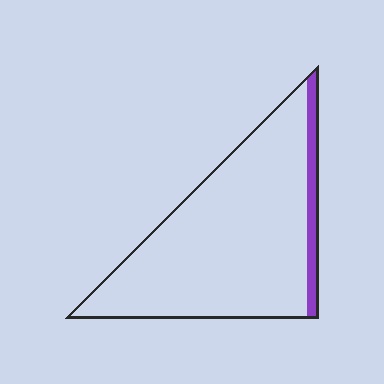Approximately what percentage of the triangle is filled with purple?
Approximately 10%.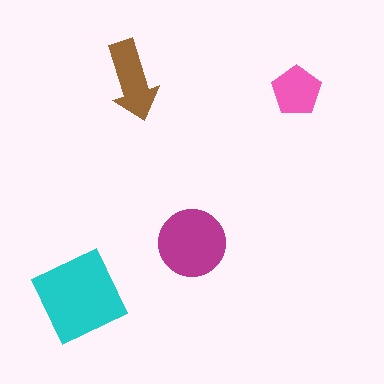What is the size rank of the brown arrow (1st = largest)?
3rd.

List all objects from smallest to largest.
The pink pentagon, the brown arrow, the magenta circle, the cyan square.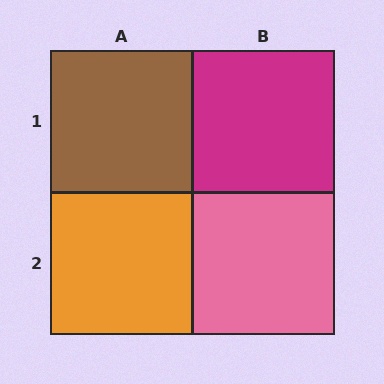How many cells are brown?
1 cell is brown.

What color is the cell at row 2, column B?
Pink.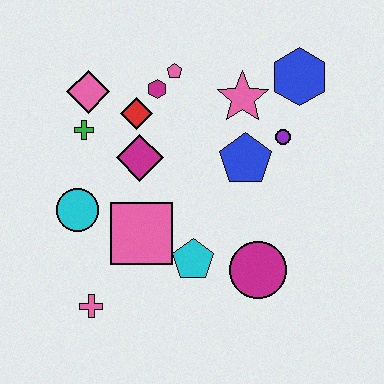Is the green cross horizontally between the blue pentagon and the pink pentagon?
No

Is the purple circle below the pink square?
No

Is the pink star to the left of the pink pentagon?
No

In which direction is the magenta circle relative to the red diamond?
The magenta circle is below the red diamond.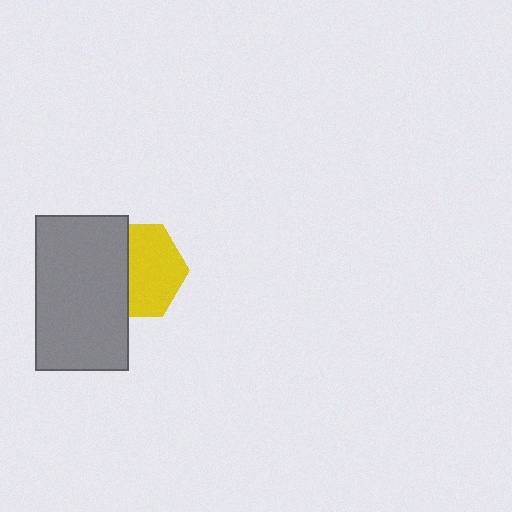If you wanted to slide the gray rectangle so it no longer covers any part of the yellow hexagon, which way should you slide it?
Slide it left — that is the most direct way to separate the two shapes.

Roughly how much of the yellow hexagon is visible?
About half of it is visible (roughly 58%).